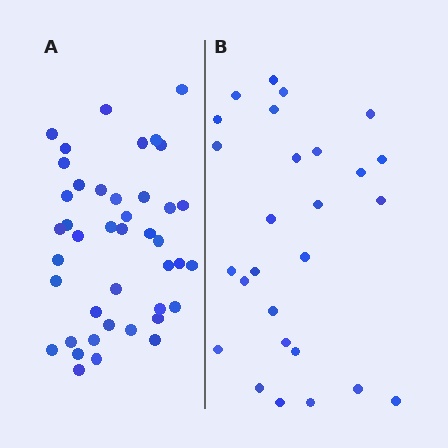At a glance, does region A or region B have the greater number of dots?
Region A (the left region) has more dots.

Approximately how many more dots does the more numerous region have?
Region A has approximately 15 more dots than region B.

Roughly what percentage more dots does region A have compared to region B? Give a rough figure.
About 55% more.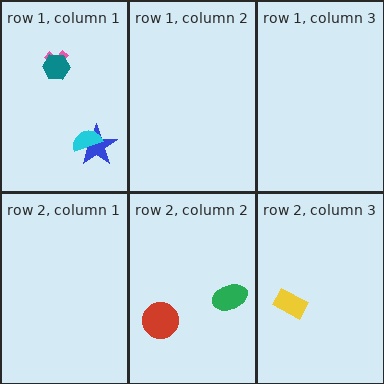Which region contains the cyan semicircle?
The row 1, column 1 region.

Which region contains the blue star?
The row 1, column 1 region.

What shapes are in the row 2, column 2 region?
The red circle, the green ellipse.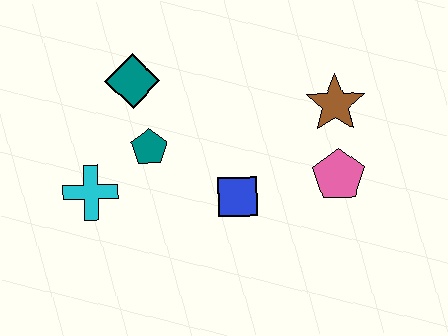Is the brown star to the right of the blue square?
Yes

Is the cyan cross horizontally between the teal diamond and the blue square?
No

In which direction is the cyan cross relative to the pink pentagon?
The cyan cross is to the left of the pink pentagon.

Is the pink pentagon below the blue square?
No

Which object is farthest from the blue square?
The teal diamond is farthest from the blue square.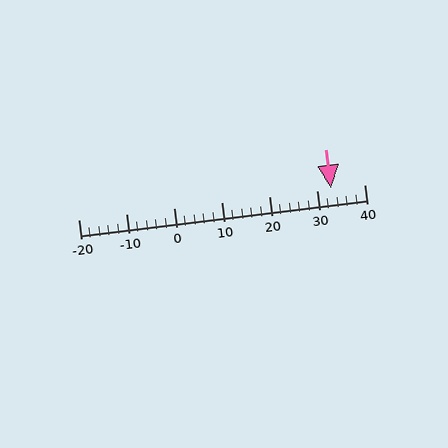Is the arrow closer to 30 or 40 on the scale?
The arrow is closer to 30.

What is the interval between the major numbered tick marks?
The major tick marks are spaced 10 units apart.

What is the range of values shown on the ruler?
The ruler shows values from -20 to 40.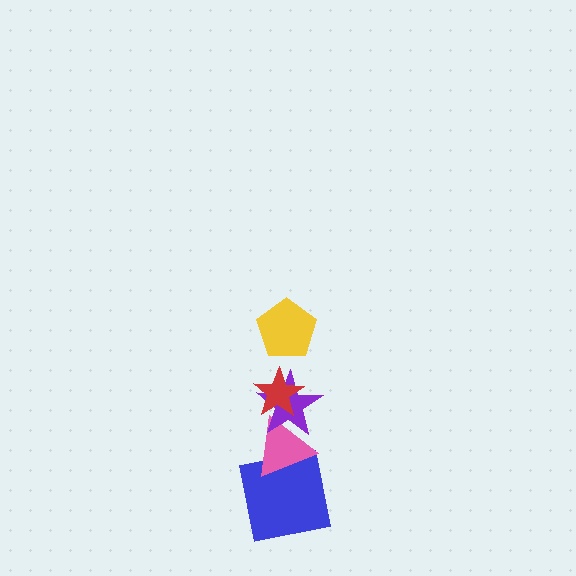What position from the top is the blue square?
The blue square is 5th from the top.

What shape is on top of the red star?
The yellow pentagon is on top of the red star.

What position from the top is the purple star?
The purple star is 3rd from the top.